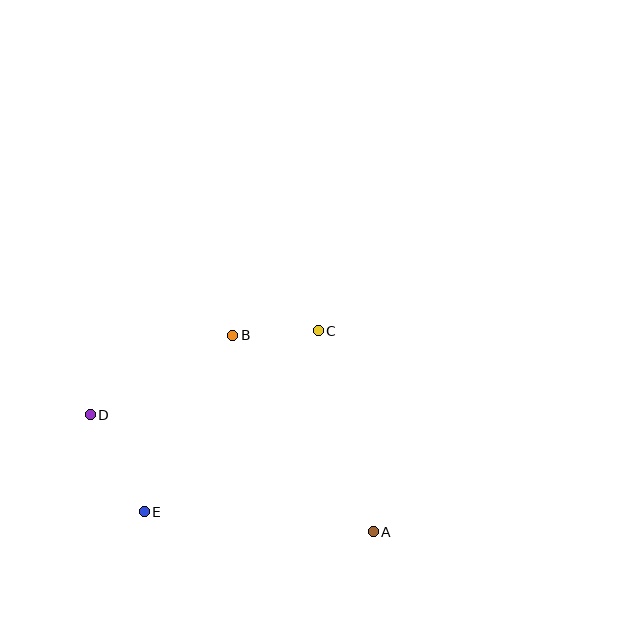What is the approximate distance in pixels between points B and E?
The distance between B and E is approximately 197 pixels.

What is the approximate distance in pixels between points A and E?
The distance between A and E is approximately 230 pixels.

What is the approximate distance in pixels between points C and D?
The distance between C and D is approximately 243 pixels.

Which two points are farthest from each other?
Points A and D are farthest from each other.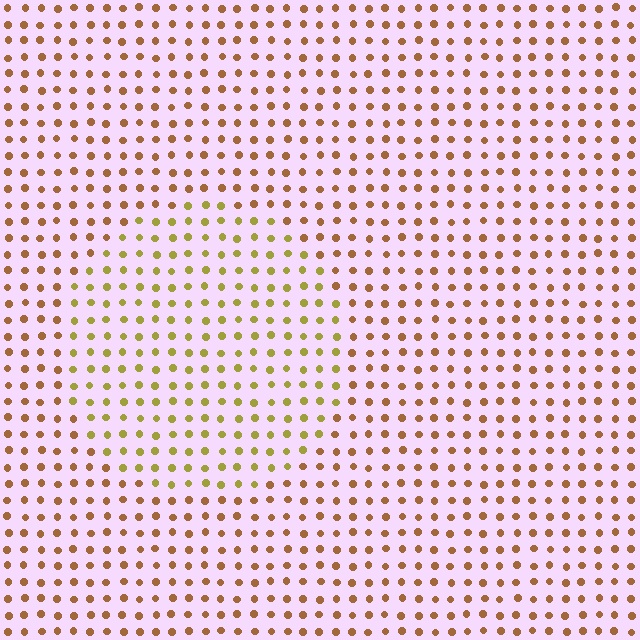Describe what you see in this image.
The image is filled with small brown elements in a uniform arrangement. A circle-shaped region is visible where the elements are tinted to a slightly different hue, forming a subtle color boundary.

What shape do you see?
I see a circle.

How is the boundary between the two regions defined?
The boundary is defined purely by a slight shift in hue (about 35 degrees). Spacing, size, and orientation are identical on both sides.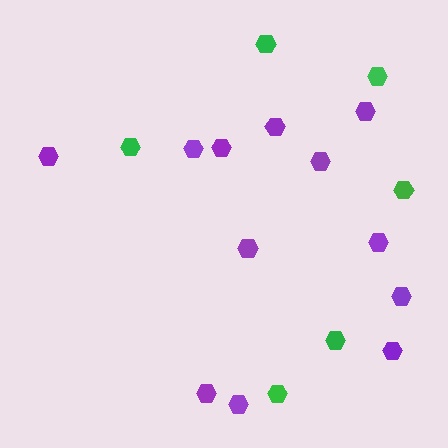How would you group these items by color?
There are 2 groups: one group of green hexagons (6) and one group of purple hexagons (12).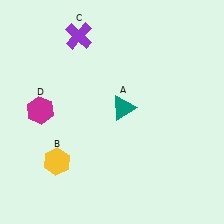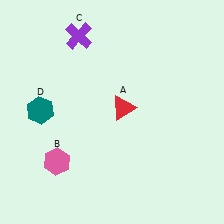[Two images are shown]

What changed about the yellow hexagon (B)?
In Image 1, B is yellow. In Image 2, it changed to pink.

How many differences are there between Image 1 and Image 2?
There are 3 differences between the two images.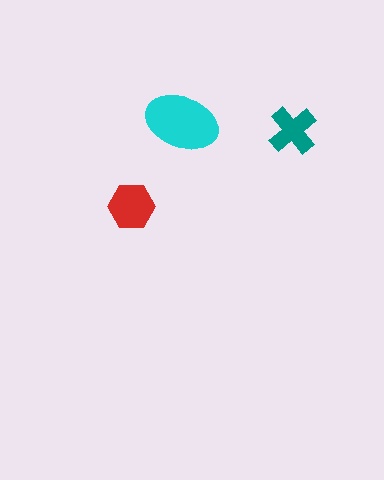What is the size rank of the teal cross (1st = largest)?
3rd.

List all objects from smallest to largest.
The teal cross, the red hexagon, the cyan ellipse.